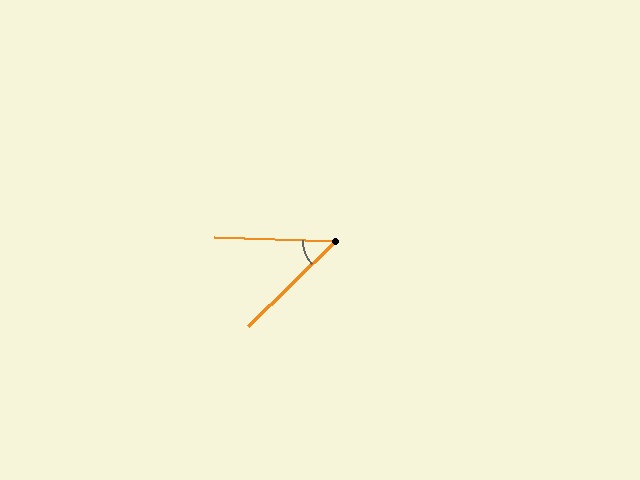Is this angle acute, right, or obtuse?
It is acute.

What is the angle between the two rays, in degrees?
Approximately 46 degrees.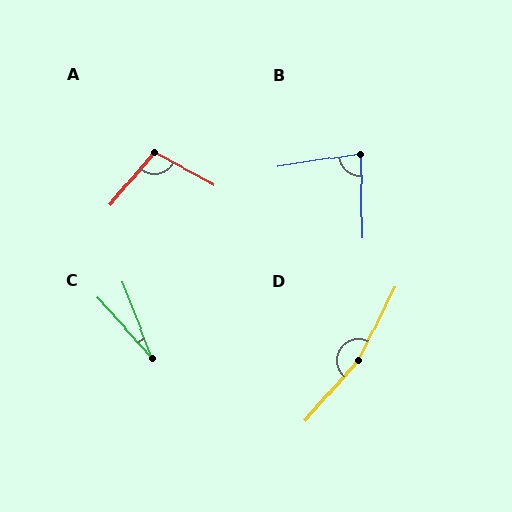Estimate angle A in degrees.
Approximately 102 degrees.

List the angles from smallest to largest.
C (21°), B (82°), A (102°), D (165°).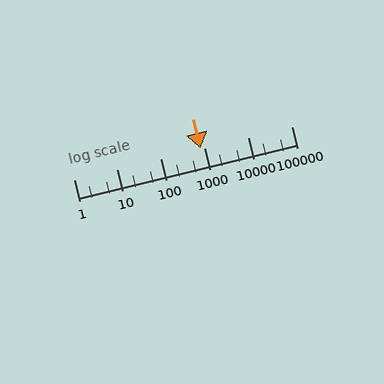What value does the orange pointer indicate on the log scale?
The pointer indicates approximately 800.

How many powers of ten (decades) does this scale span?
The scale spans 5 decades, from 1 to 100000.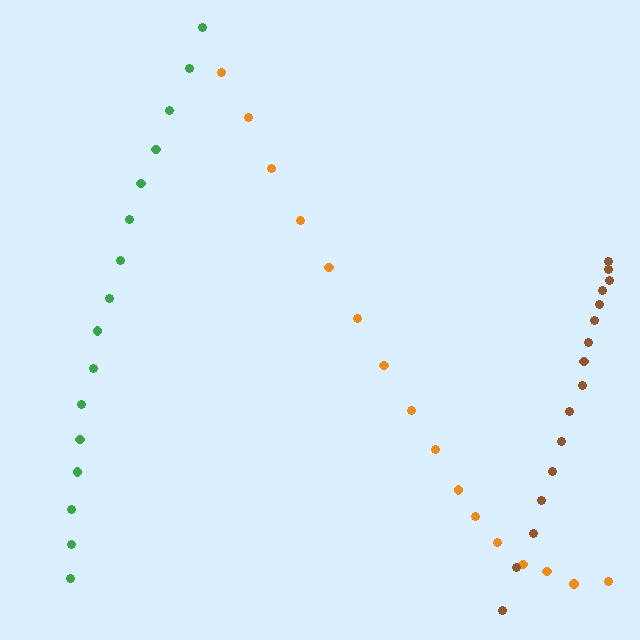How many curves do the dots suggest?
There are 3 distinct paths.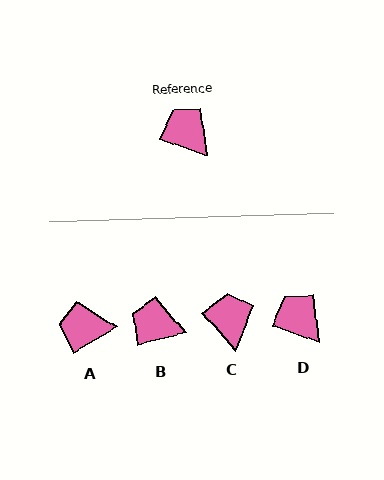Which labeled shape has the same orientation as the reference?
D.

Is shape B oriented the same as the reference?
No, it is off by about 33 degrees.